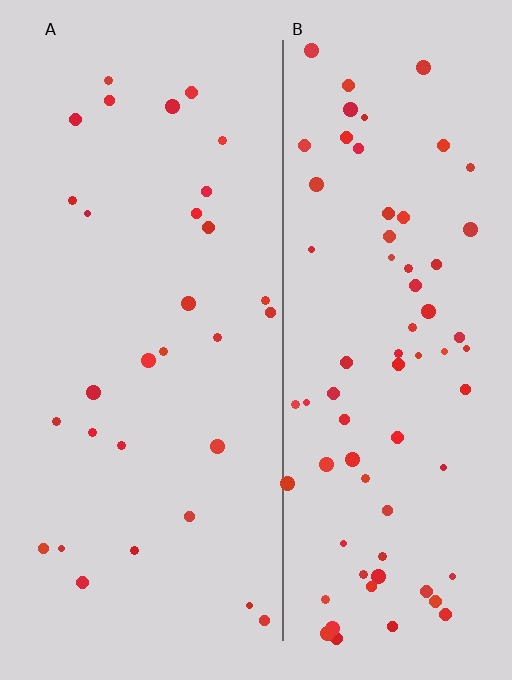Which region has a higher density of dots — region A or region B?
B (the right).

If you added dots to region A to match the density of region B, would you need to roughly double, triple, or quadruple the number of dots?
Approximately double.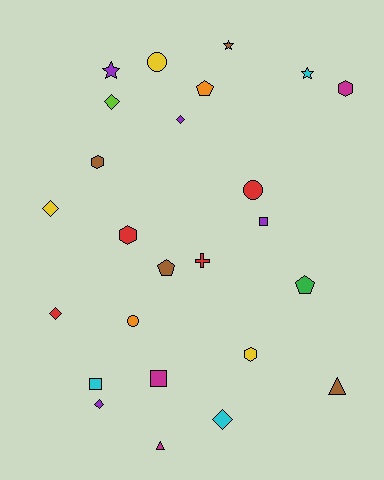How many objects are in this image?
There are 25 objects.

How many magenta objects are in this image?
There are 3 magenta objects.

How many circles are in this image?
There are 3 circles.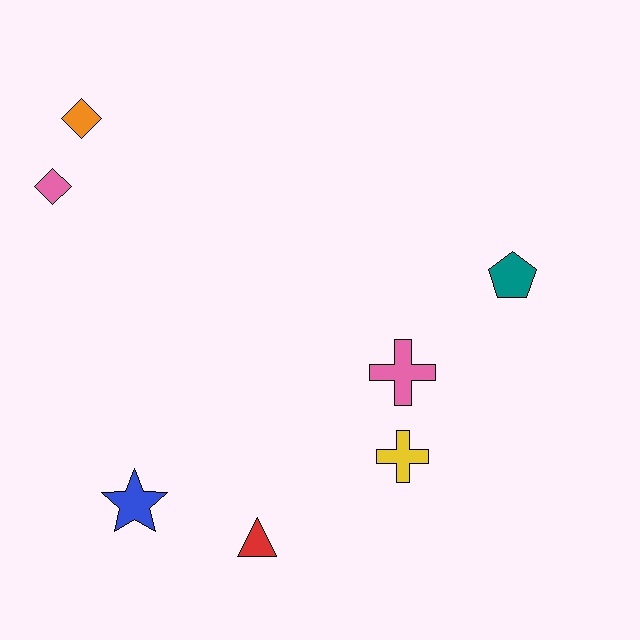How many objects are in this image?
There are 7 objects.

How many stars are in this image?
There is 1 star.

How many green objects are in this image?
There are no green objects.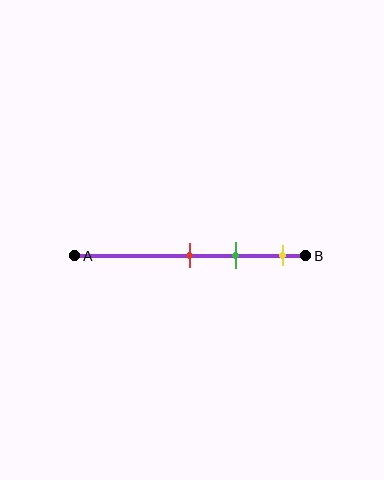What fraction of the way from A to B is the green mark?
The green mark is approximately 70% (0.7) of the way from A to B.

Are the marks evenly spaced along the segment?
Yes, the marks are approximately evenly spaced.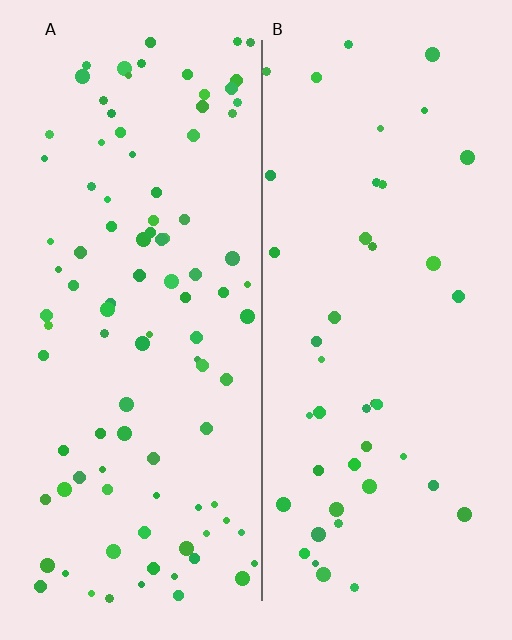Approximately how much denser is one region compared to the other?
Approximately 2.2× — region A over region B.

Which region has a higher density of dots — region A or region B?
A (the left).